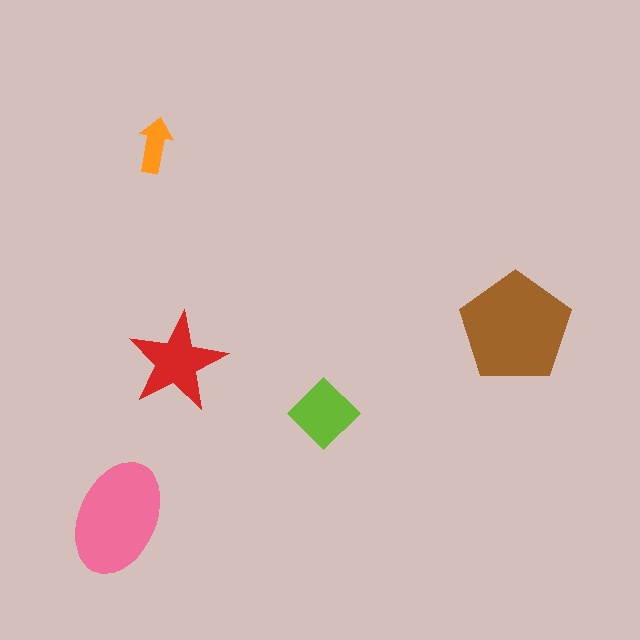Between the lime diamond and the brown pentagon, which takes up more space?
The brown pentagon.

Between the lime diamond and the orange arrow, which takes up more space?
The lime diamond.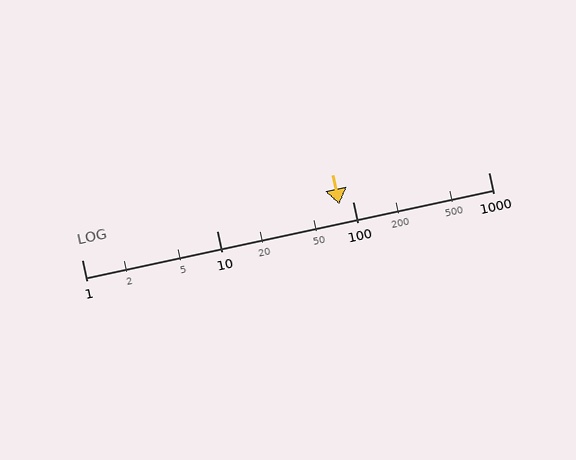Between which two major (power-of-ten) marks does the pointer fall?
The pointer is between 10 and 100.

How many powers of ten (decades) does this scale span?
The scale spans 3 decades, from 1 to 1000.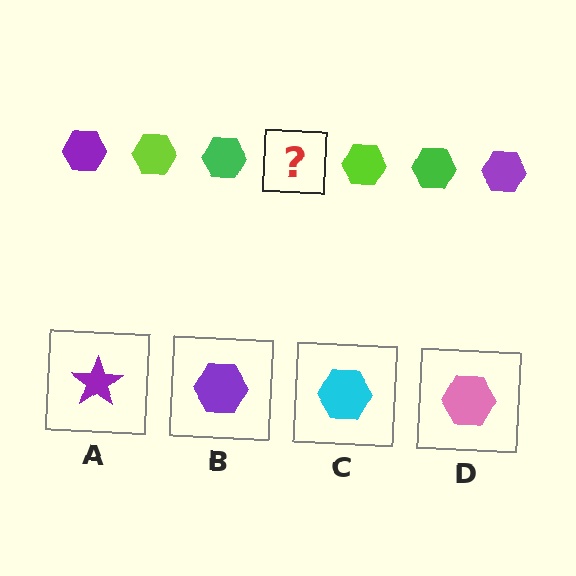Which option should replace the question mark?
Option B.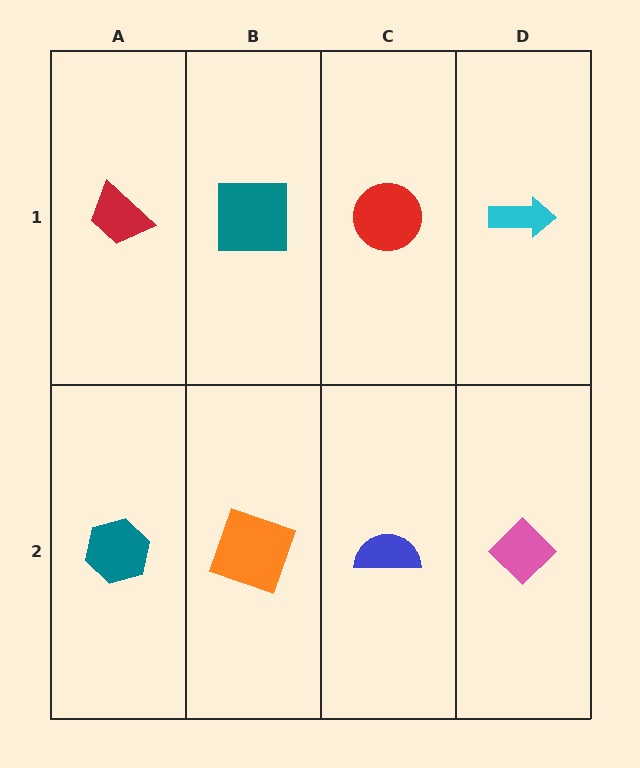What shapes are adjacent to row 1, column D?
A pink diamond (row 2, column D), a red circle (row 1, column C).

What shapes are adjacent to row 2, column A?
A red trapezoid (row 1, column A), an orange square (row 2, column B).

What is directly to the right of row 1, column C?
A cyan arrow.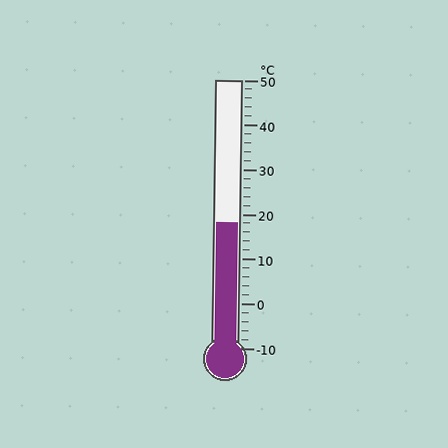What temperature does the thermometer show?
The thermometer shows approximately 18°C.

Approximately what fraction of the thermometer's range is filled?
The thermometer is filled to approximately 45% of its range.